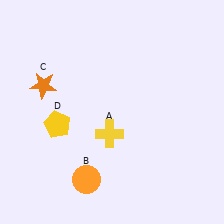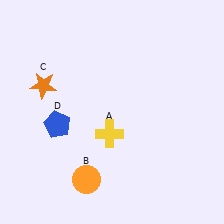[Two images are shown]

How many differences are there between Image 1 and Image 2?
There is 1 difference between the two images.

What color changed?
The pentagon (D) changed from yellow in Image 1 to blue in Image 2.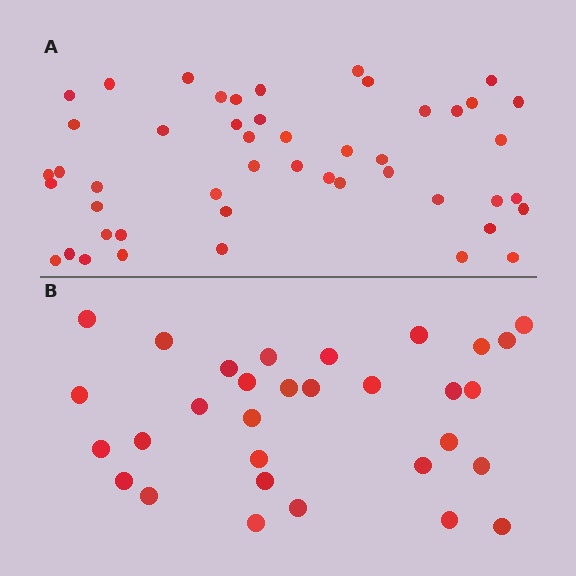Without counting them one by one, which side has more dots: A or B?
Region A (the top region) has more dots.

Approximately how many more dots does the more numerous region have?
Region A has approximately 15 more dots than region B.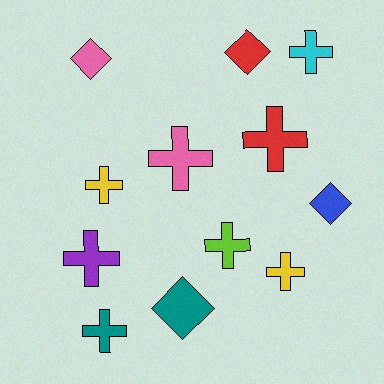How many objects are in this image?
There are 12 objects.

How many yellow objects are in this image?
There are 2 yellow objects.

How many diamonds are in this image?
There are 4 diamonds.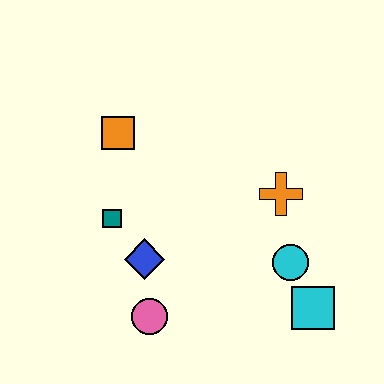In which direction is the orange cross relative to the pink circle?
The orange cross is to the right of the pink circle.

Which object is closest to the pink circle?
The blue diamond is closest to the pink circle.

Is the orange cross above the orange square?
No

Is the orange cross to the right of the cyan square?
No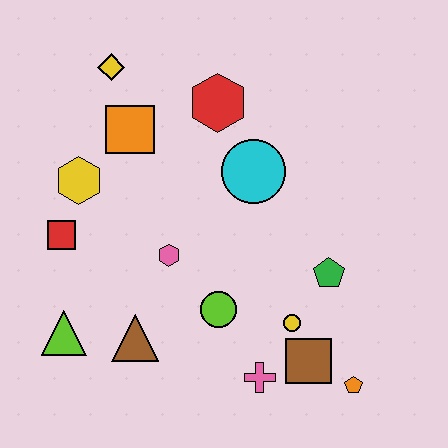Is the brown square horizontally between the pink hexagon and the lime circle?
No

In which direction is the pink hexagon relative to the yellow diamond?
The pink hexagon is below the yellow diamond.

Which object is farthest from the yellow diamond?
The orange pentagon is farthest from the yellow diamond.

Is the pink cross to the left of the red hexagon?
No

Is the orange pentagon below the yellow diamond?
Yes